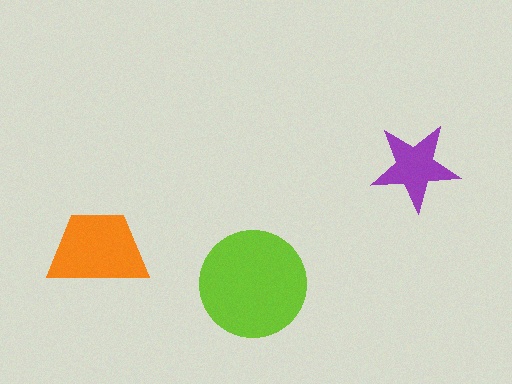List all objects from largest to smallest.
The lime circle, the orange trapezoid, the purple star.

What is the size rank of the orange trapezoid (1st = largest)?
2nd.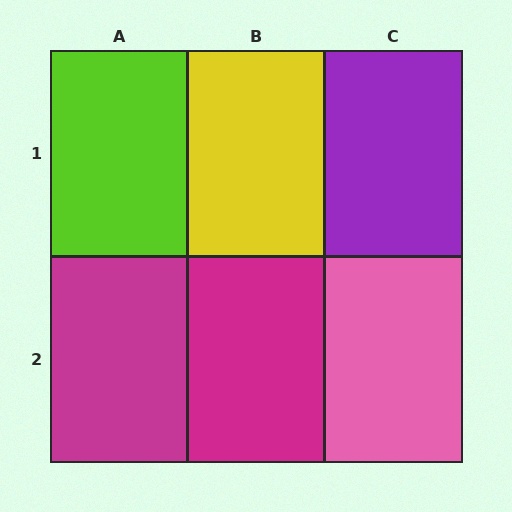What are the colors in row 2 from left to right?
Magenta, magenta, pink.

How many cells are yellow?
1 cell is yellow.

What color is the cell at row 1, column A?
Lime.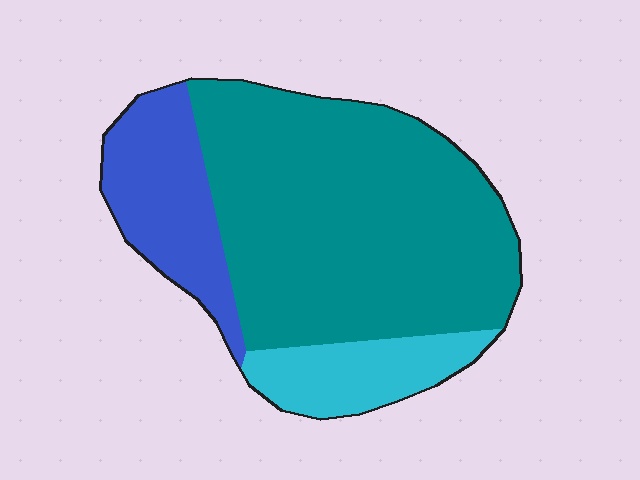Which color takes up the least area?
Cyan, at roughly 15%.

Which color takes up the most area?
Teal, at roughly 65%.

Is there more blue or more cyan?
Blue.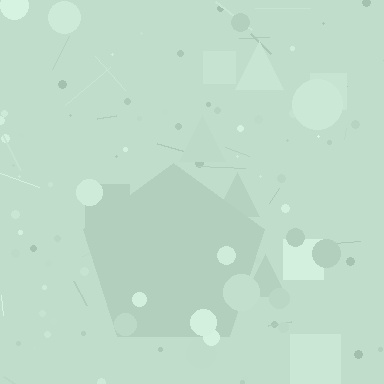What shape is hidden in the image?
A pentagon is hidden in the image.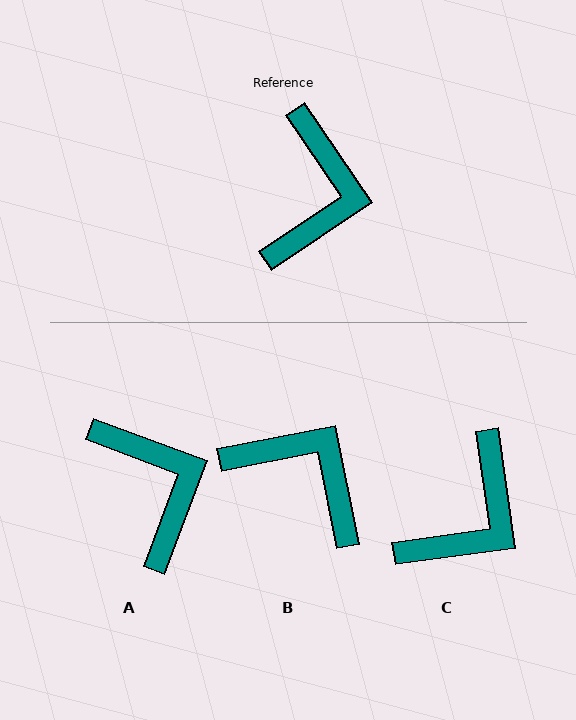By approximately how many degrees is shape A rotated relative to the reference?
Approximately 35 degrees counter-clockwise.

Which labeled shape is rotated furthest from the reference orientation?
B, about 67 degrees away.